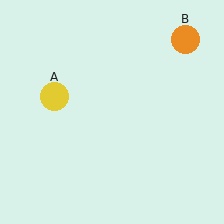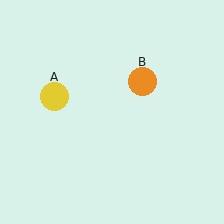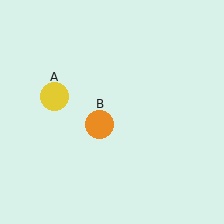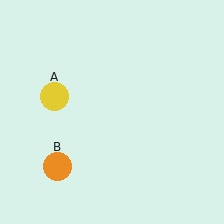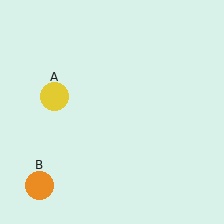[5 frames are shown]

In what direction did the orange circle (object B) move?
The orange circle (object B) moved down and to the left.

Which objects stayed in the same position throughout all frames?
Yellow circle (object A) remained stationary.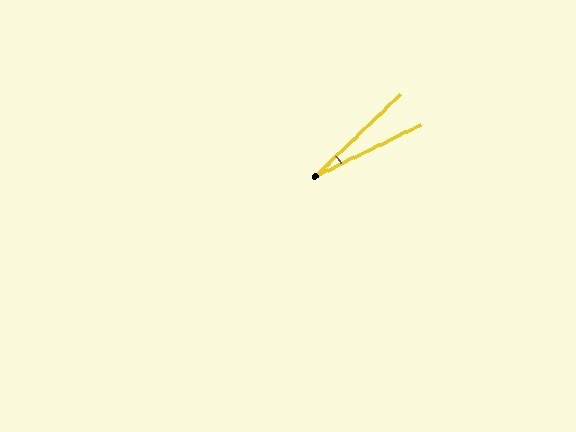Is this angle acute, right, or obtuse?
It is acute.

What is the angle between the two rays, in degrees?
Approximately 18 degrees.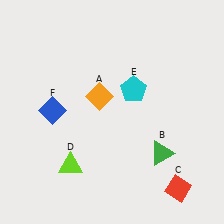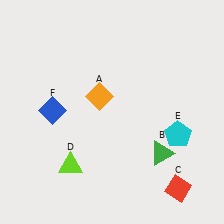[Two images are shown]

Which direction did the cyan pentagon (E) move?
The cyan pentagon (E) moved down.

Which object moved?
The cyan pentagon (E) moved down.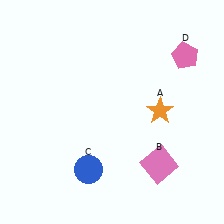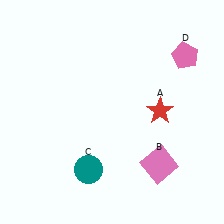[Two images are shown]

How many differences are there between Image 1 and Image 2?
There are 2 differences between the two images.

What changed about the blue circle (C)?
In Image 1, C is blue. In Image 2, it changed to teal.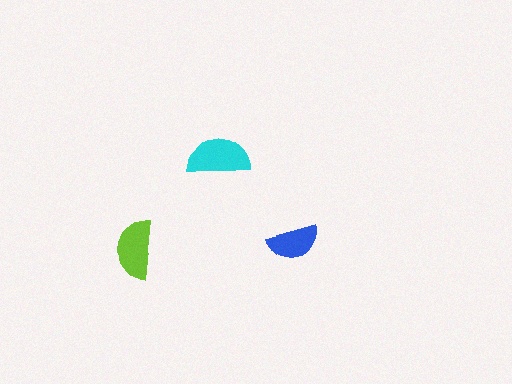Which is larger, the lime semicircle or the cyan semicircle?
The cyan one.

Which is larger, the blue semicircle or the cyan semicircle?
The cyan one.